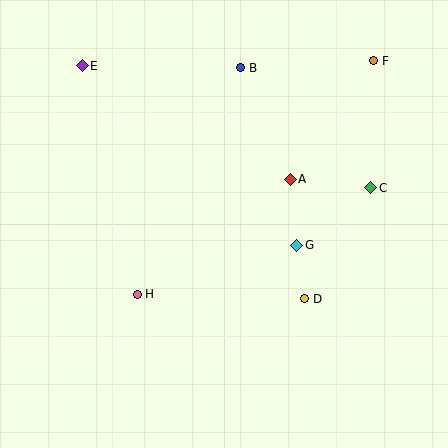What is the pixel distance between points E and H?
The distance between E and H is 235 pixels.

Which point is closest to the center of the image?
Point G at (297, 245) is closest to the center.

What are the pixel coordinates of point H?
Point H is at (137, 294).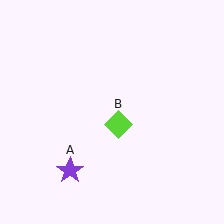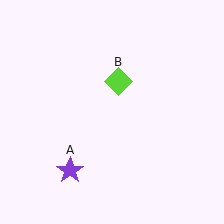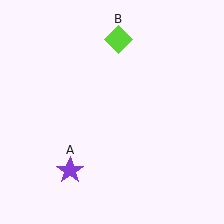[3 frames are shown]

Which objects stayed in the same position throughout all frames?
Purple star (object A) remained stationary.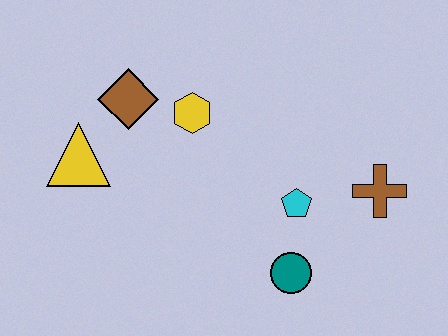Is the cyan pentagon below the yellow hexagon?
Yes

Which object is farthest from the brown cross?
The yellow triangle is farthest from the brown cross.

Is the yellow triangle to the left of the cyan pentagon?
Yes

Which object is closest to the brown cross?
The cyan pentagon is closest to the brown cross.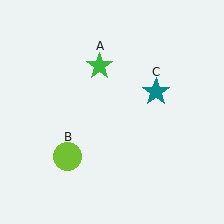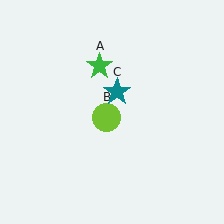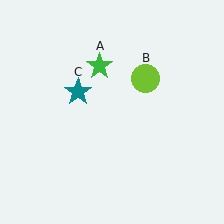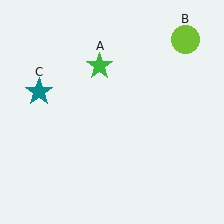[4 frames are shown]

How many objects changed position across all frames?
2 objects changed position: lime circle (object B), teal star (object C).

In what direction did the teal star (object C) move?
The teal star (object C) moved left.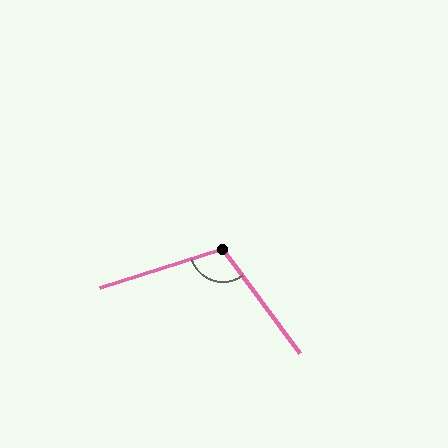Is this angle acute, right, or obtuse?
It is obtuse.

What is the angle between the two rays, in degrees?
Approximately 109 degrees.